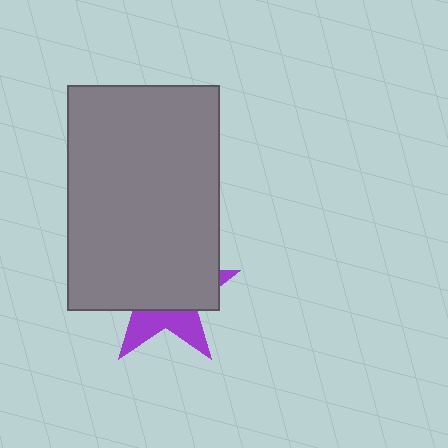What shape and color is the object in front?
The object in front is a gray rectangle.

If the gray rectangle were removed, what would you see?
You would see the complete purple star.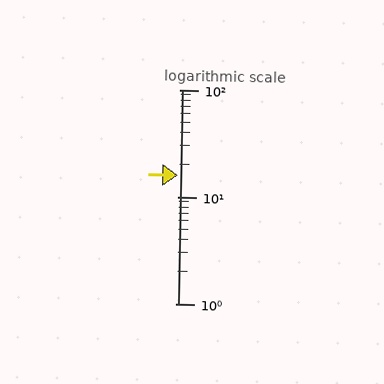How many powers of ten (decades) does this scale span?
The scale spans 2 decades, from 1 to 100.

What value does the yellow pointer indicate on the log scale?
The pointer indicates approximately 16.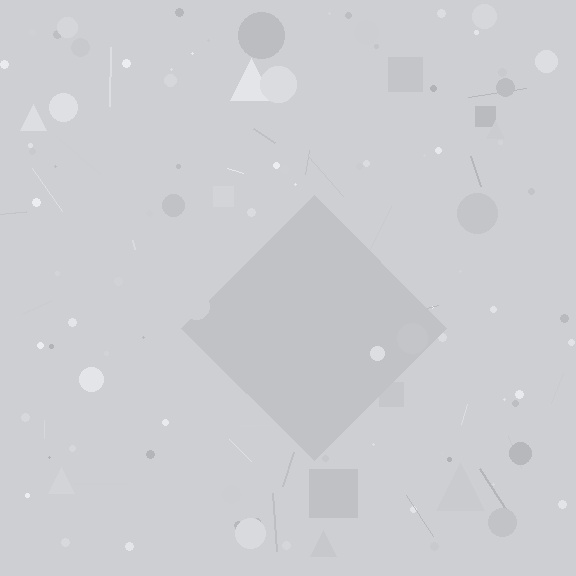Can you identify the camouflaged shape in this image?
The camouflaged shape is a diamond.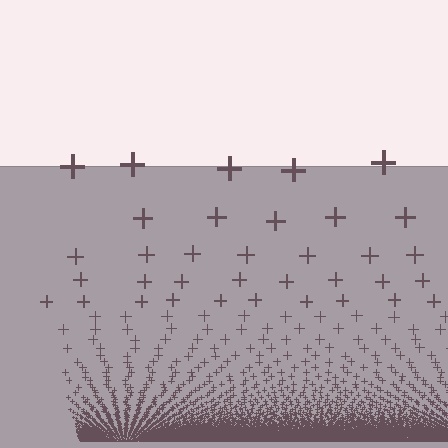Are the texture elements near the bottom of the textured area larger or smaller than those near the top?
Smaller. The gradient is inverted — elements near the bottom are smaller and denser.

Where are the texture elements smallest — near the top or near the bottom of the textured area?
Near the bottom.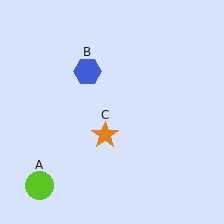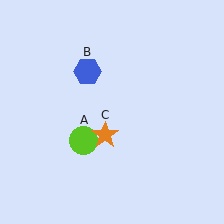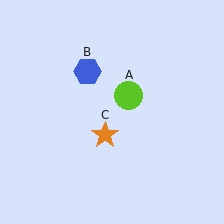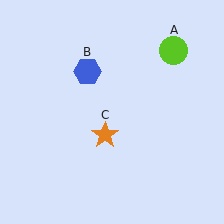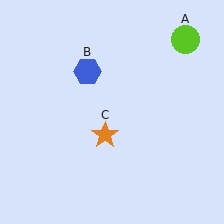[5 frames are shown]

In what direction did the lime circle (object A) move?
The lime circle (object A) moved up and to the right.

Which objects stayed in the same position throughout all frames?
Blue hexagon (object B) and orange star (object C) remained stationary.